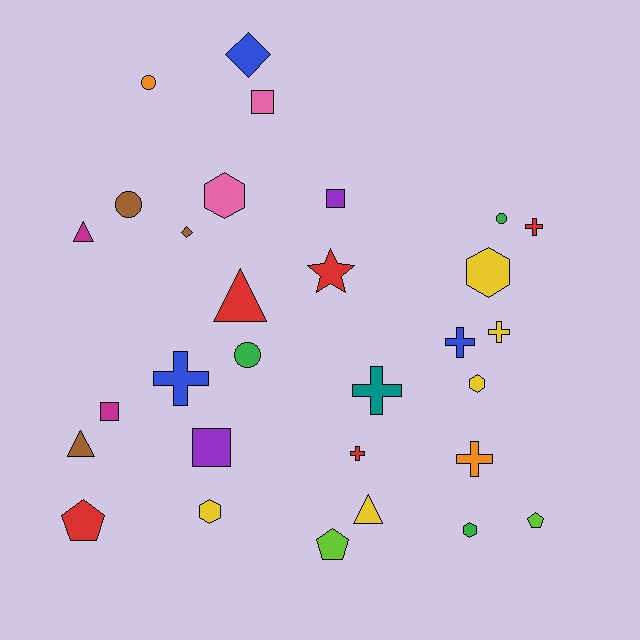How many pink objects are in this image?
There are 2 pink objects.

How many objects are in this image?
There are 30 objects.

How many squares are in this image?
There are 4 squares.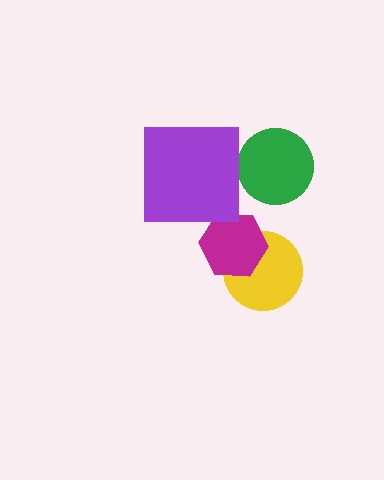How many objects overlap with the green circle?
0 objects overlap with the green circle.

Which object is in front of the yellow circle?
The magenta hexagon is in front of the yellow circle.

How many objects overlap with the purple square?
0 objects overlap with the purple square.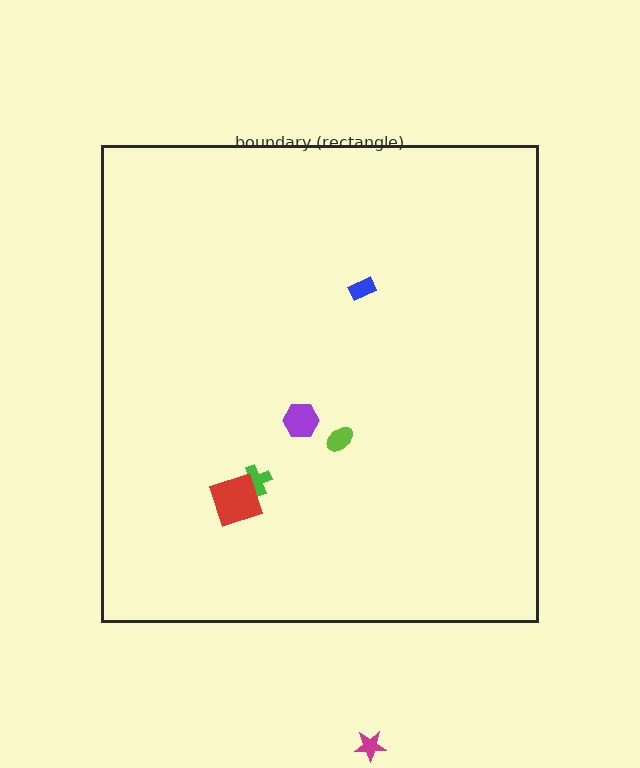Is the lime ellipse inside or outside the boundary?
Inside.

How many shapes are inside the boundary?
5 inside, 1 outside.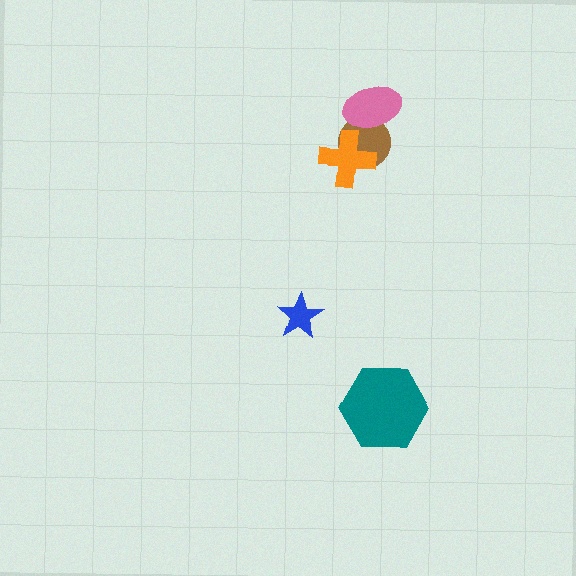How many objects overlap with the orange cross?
1 object overlaps with the orange cross.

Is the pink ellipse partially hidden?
No, no other shape covers it.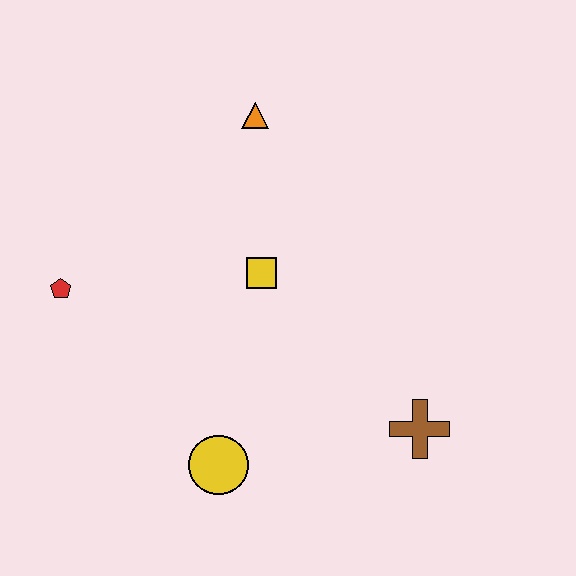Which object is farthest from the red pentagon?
The brown cross is farthest from the red pentagon.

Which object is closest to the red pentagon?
The yellow square is closest to the red pentagon.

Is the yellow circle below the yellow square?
Yes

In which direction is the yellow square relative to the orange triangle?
The yellow square is below the orange triangle.